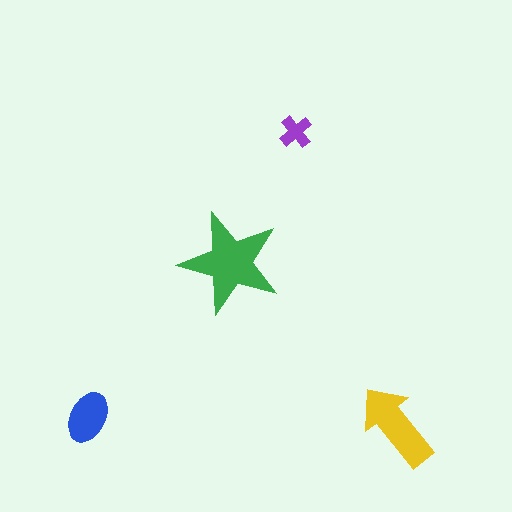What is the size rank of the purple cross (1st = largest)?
4th.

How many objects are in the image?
There are 4 objects in the image.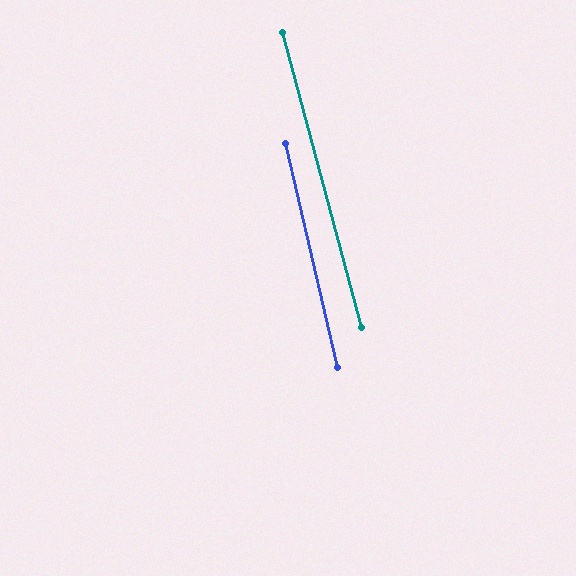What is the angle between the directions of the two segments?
Approximately 2 degrees.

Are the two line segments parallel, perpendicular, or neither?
Parallel — their directions differ by only 2.0°.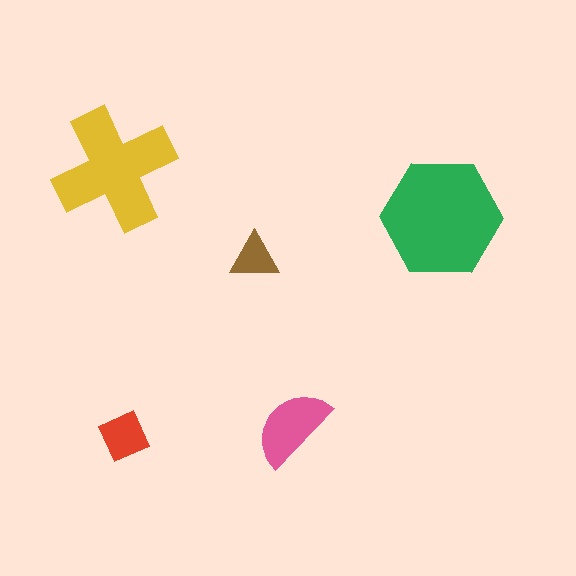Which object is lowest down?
The red diamond is bottommost.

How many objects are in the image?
There are 5 objects in the image.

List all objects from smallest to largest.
The brown triangle, the red diamond, the pink semicircle, the yellow cross, the green hexagon.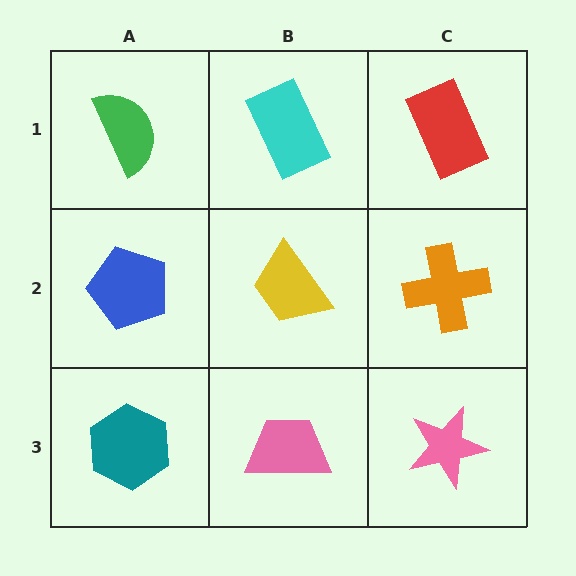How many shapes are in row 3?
3 shapes.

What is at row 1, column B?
A cyan rectangle.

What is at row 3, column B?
A pink trapezoid.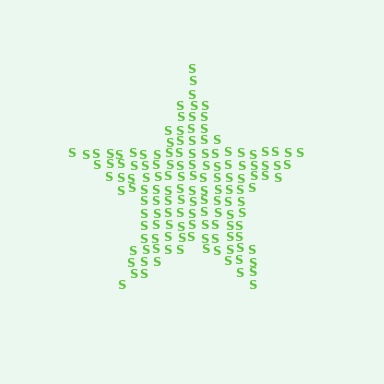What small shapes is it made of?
It is made of small letter S's.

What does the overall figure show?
The overall figure shows a star.